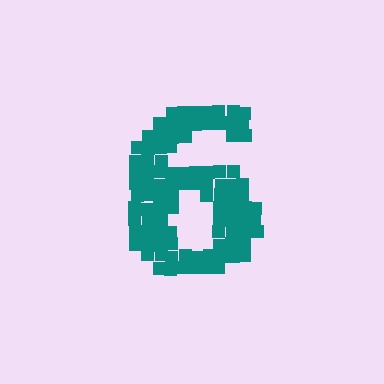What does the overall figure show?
The overall figure shows the digit 6.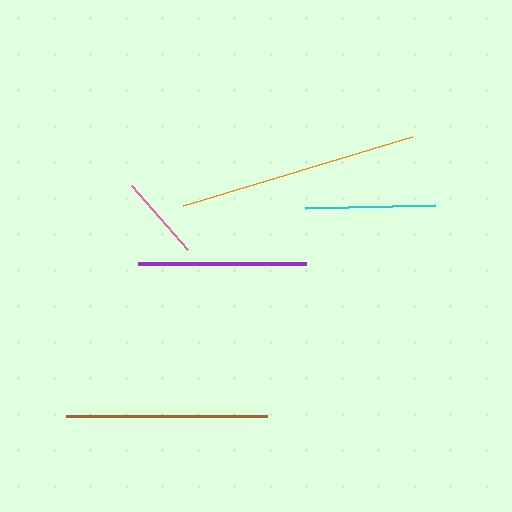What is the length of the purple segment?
The purple segment is approximately 168 pixels long.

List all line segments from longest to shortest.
From longest to shortest: orange, brown, purple, cyan, pink.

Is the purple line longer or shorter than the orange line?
The orange line is longer than the purple line.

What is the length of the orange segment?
The orange segment is approximately 239 pixels long.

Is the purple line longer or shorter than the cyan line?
The purple line is longer than the cyan line.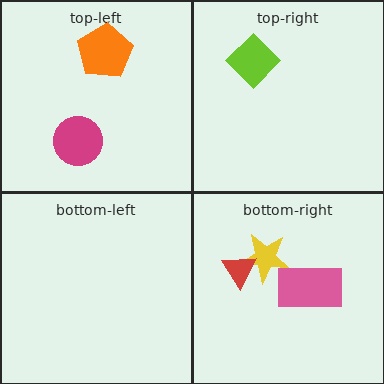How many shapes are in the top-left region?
2.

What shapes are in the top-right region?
The lime diamond.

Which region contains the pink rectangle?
The bottom-right region.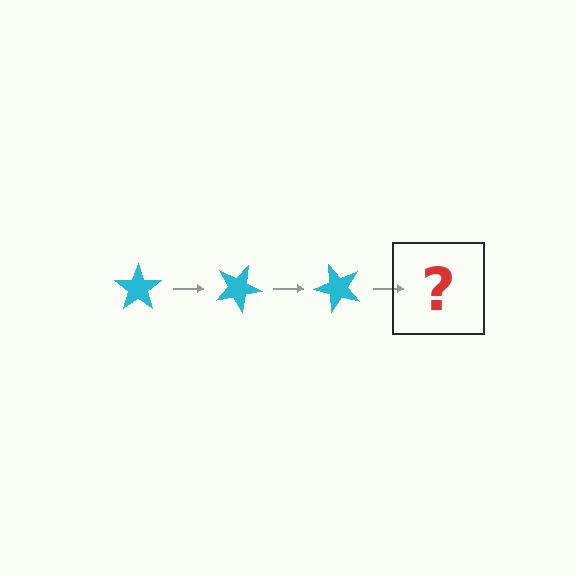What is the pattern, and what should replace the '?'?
The pattern is that the star rotates 25 degrees each step. The '?' should be a cyan star rotated 75 degrees.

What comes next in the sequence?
The next element should be a cyan star rotated 75 degrees.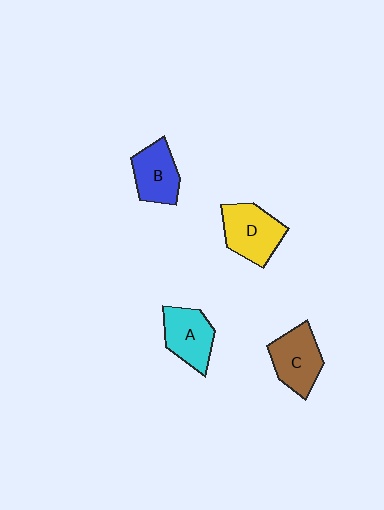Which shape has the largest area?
Shape D (yellow).